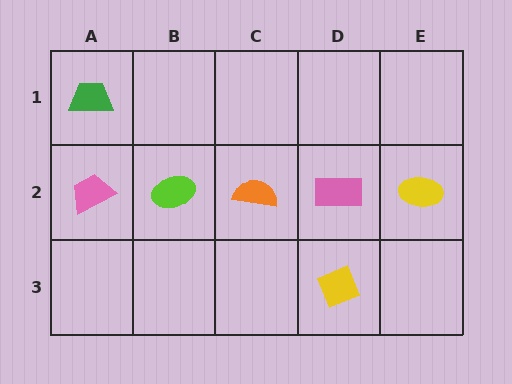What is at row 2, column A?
A pink trapezoid.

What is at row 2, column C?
An orange semicircle.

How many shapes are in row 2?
5 shapes.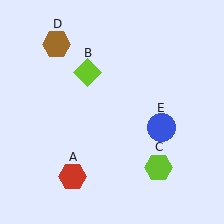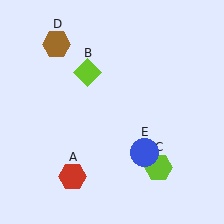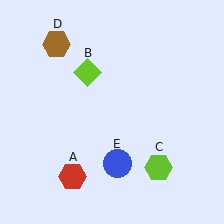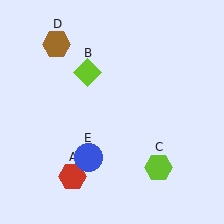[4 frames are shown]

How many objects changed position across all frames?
1 object changed position: blue circle (object E).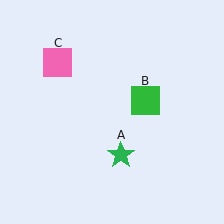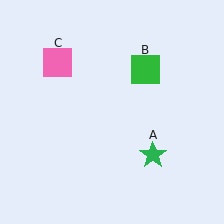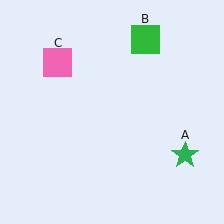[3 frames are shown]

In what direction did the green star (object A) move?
The green star (object A) moved right.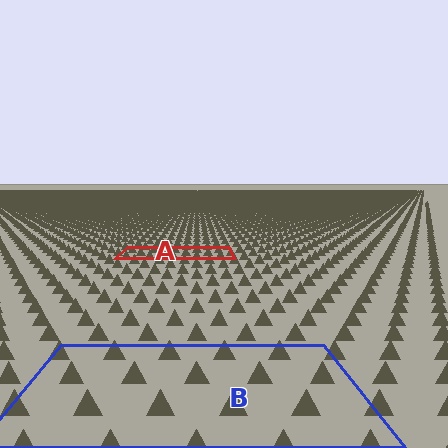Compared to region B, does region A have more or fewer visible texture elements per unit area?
Region A has more texture elements per unit area — they are packed more densely because it is farther away.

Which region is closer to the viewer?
Region B is closer. The texture elements there are larger and more spread out.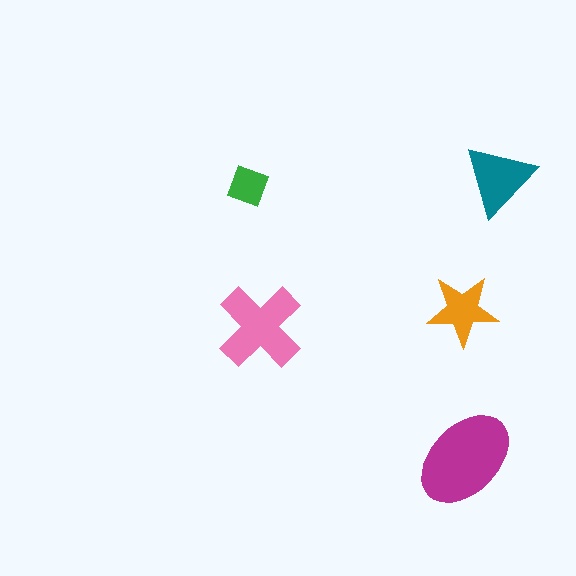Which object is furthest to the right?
The teal triangle is rightmost.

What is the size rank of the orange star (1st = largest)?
4th.